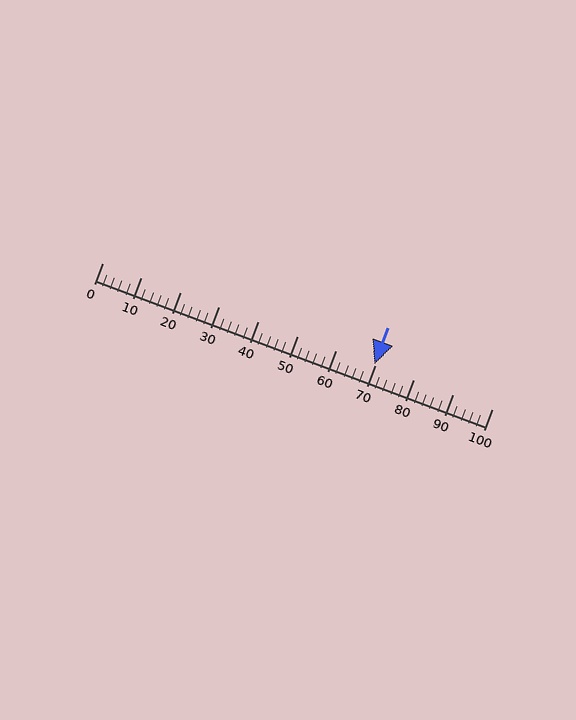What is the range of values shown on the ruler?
The ruler shows values from 0 to 100.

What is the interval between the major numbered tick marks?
The major tick marks are spaced 10 units apart.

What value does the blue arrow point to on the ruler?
The blue arrow points to approximately 70.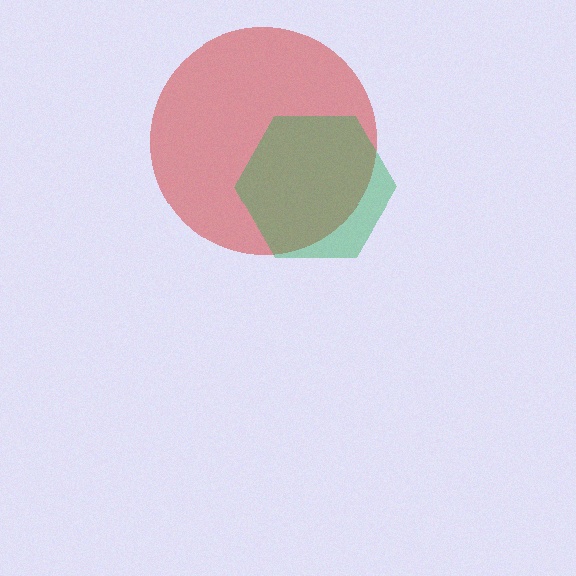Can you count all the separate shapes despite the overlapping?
Yes, there are 2 separate shapes.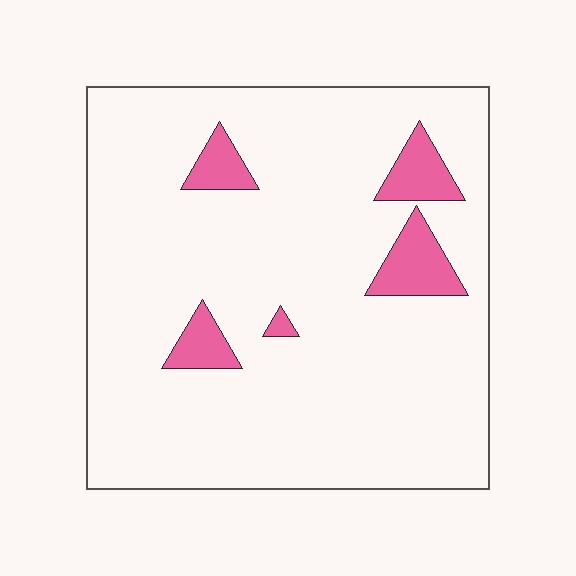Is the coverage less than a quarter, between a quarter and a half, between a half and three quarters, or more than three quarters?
Less than a quarter.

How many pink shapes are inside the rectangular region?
5.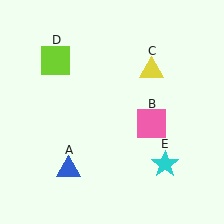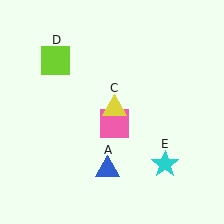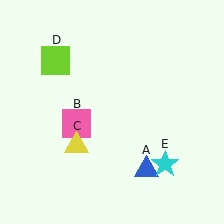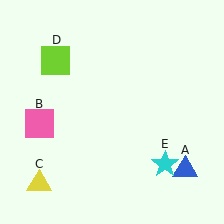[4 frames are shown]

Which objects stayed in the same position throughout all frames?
Lime square (object D) and cyan star (object E) remained stationary.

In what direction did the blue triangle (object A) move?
The blue triangle (object A) moved right.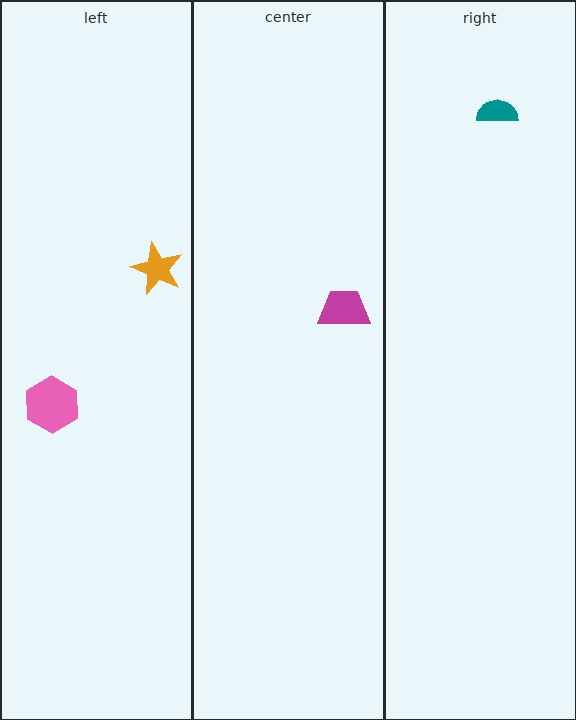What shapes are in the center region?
The magenta trapezoid.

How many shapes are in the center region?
1.